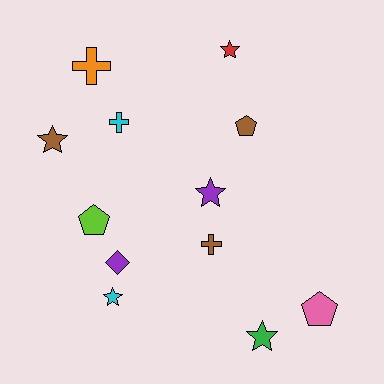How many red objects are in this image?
There is 1 red object.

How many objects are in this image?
There are 12 objects.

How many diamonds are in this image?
There is 1 diamond.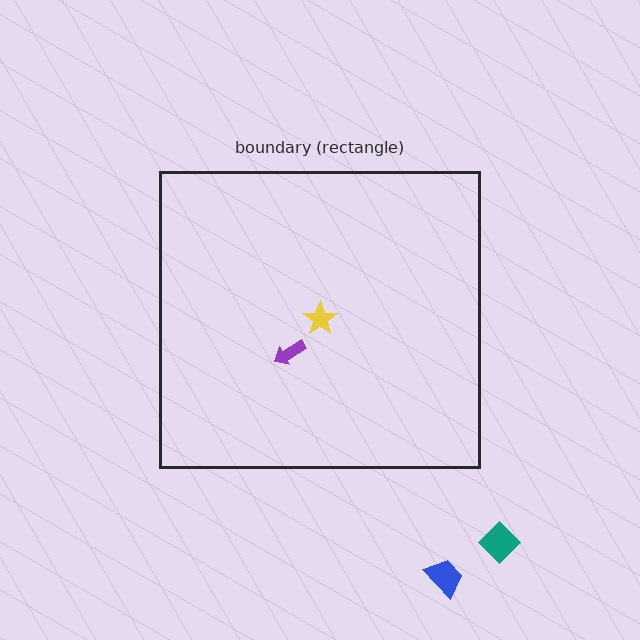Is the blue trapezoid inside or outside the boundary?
Outside.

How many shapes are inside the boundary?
2 inside, 2 outside.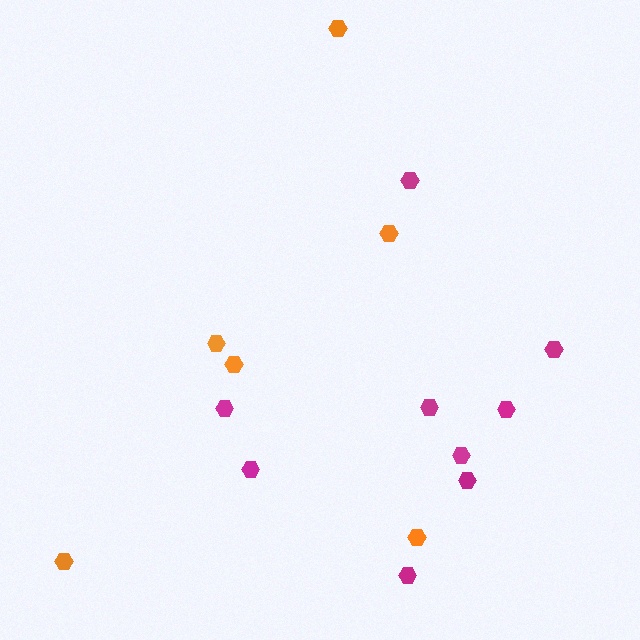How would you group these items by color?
There are 2 groups: one group of orange hexagons (6) and one group of magenta hexagons (9).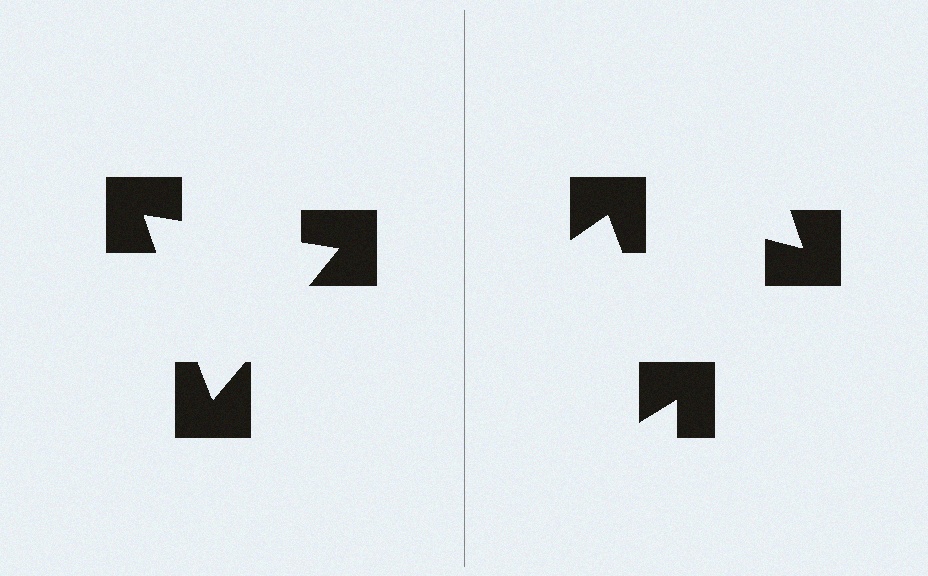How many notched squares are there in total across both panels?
6 — 3 on each side.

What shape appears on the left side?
An illusory triangle.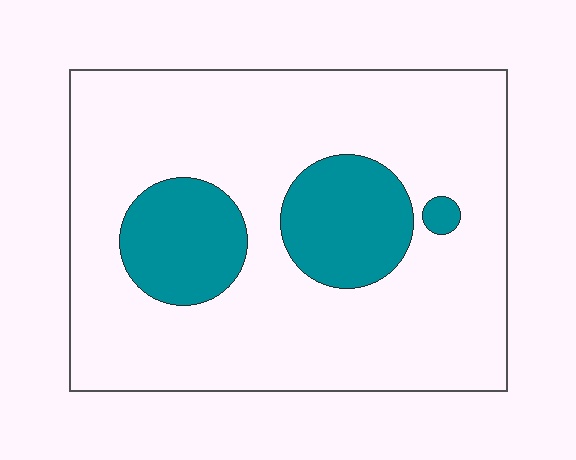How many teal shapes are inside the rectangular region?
3.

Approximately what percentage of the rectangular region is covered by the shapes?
Approximately 20%.